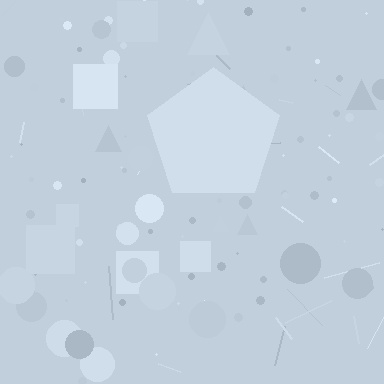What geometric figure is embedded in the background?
A pentagon is embedded in the background.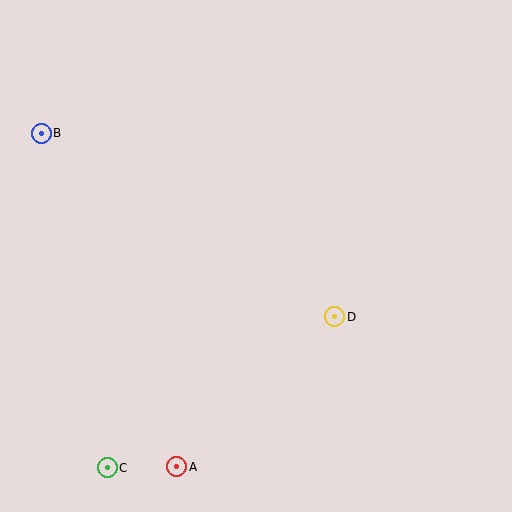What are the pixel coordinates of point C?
Point C is at (107, 468).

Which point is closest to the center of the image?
Point D at (335, 317) is closest to the center.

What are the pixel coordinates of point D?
Point D is at (335, 317).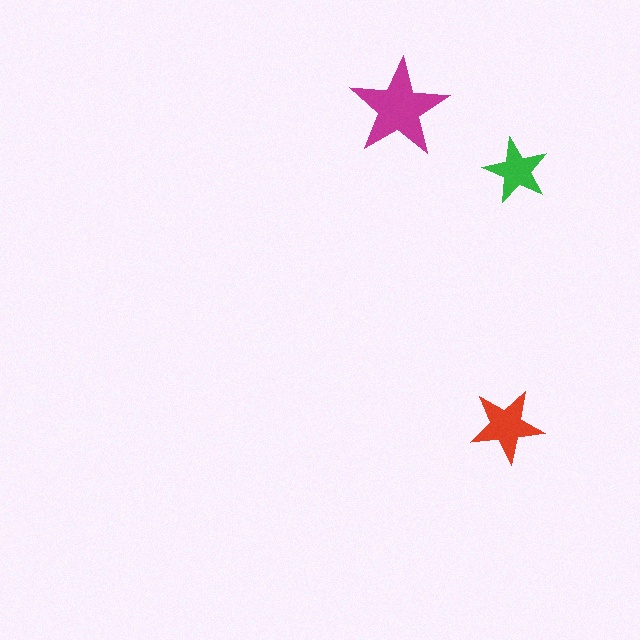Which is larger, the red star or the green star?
The red one.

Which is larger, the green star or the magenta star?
The magenta one.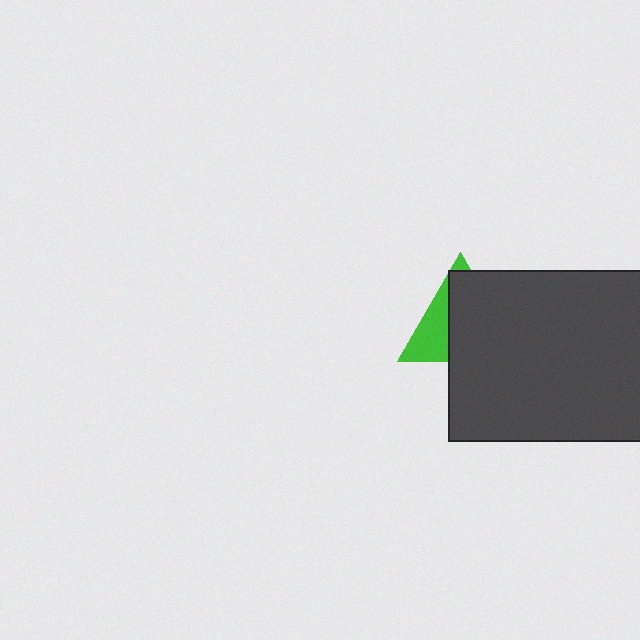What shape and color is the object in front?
The object in front is a dark gray rectangle.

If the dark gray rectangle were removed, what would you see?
You would see the complete green triangle.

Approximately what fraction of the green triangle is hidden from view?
Roughly 66% of the green triangle is hidden behind the dark gray rectangle.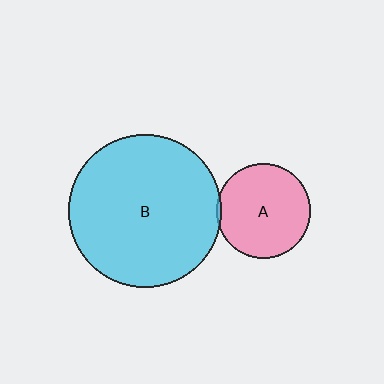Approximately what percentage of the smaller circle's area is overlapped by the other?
Approximately 5%.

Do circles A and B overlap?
Yes.